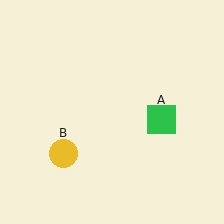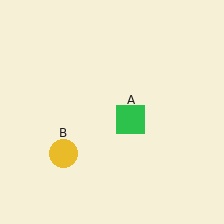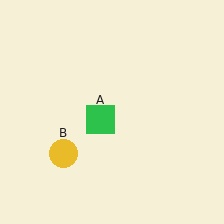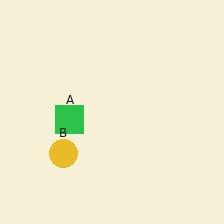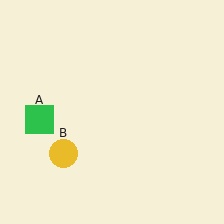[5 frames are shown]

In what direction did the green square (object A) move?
The green square (object A) moved left.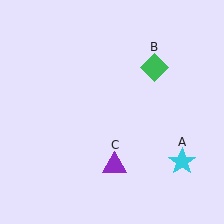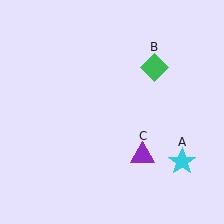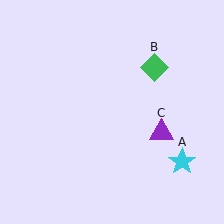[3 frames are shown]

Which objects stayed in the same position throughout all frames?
Cyan star (object A) and green diamond (object B) remained stationary.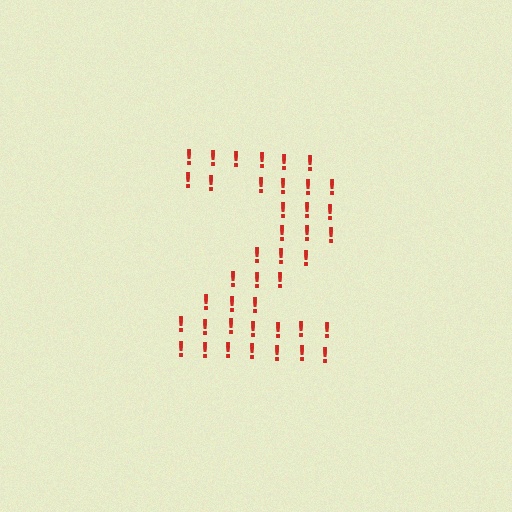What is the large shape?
The large shape is the digit 2.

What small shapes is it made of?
It is made of small exclamation marks.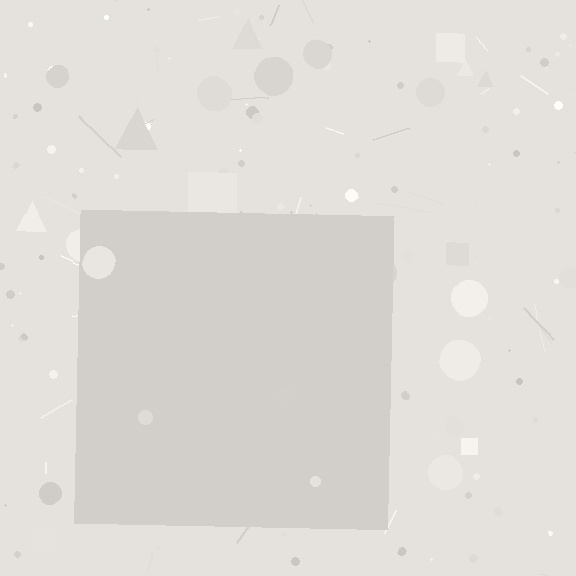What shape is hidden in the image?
A square is hidden in the image.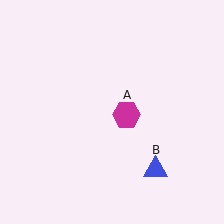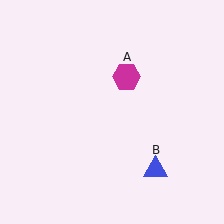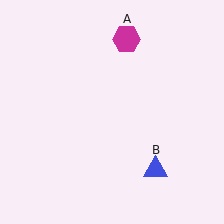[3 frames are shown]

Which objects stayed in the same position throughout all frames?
Blue triangle (object B) remained stationary.